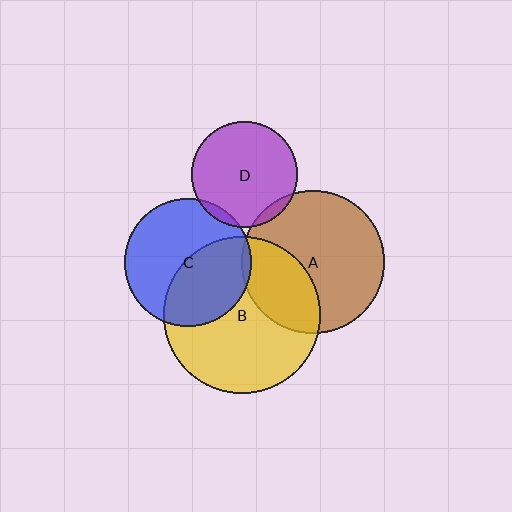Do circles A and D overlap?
Yes.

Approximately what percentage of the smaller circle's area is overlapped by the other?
Approximately 5%.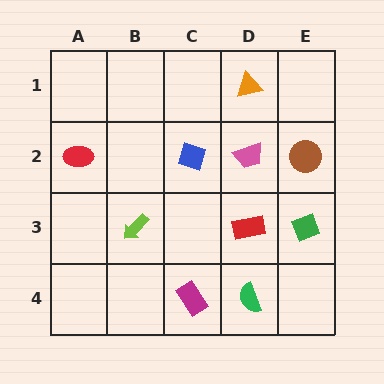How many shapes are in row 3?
3 shapes.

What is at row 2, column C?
A blue diamond.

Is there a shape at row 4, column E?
No, that cell is empty.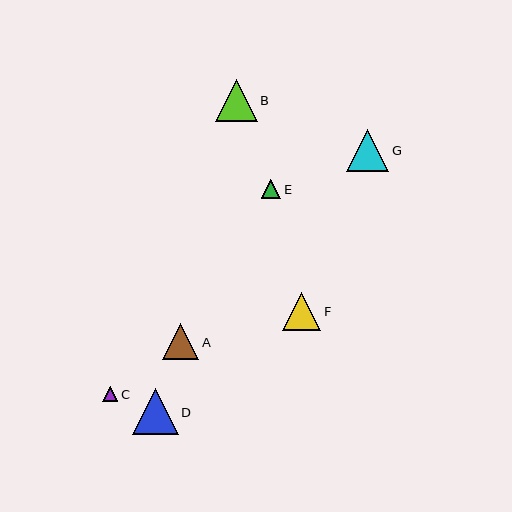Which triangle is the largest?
Triangle D is the largest with a size of approximately 46 pixels.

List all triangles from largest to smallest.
From largest to smallest: D, G, B, F, A, E, C.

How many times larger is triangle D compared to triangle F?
Triangle D is approximately 1.2 times the size of triangle F.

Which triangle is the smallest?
Triangle C is the smallest with a size of approximately 15 pixels.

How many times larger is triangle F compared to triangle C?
Triangle F is approximately 2.5 times the size of triangle C.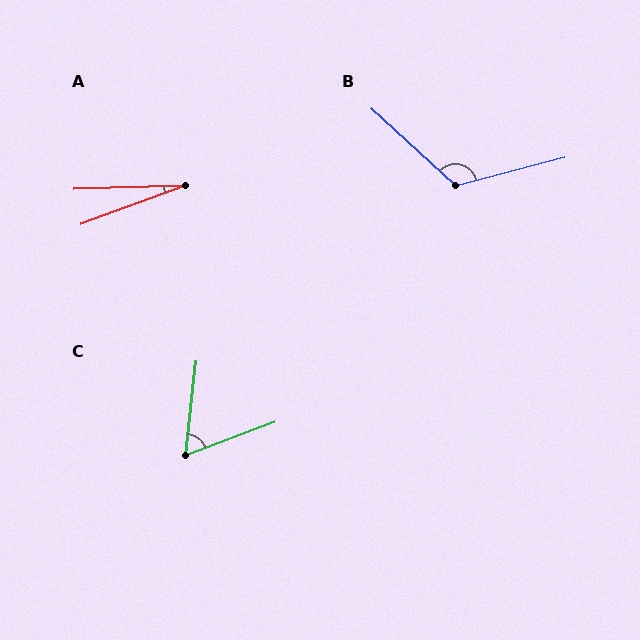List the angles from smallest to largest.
A (19°), C (63°), B (123°).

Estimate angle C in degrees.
Approximately 63 degrees.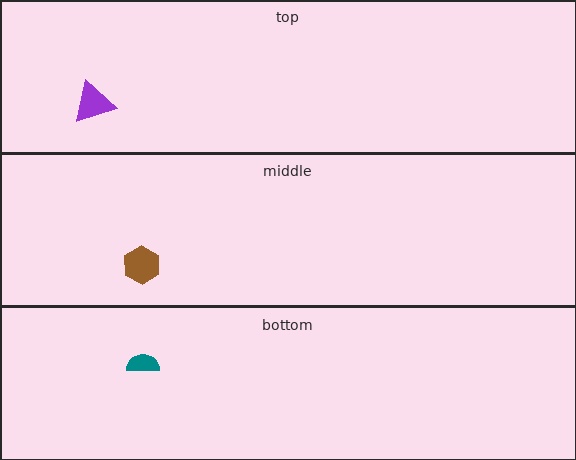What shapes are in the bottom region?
The teal semicircle.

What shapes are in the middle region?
The brown hexagon.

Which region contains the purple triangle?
The top region.